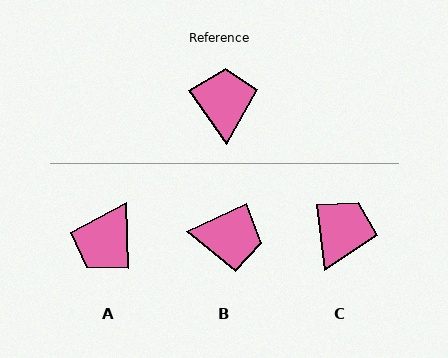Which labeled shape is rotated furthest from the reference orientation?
A, about 148 degrees away.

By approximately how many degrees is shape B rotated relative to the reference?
Approximately 100 degrees clockwise.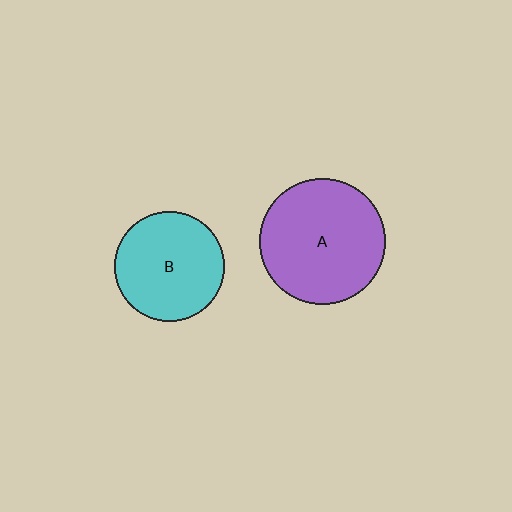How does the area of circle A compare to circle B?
Approximately 1.3 times.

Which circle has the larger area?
Circle A (purple).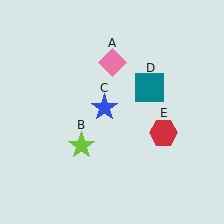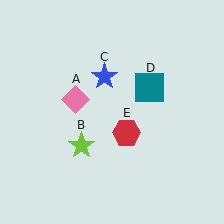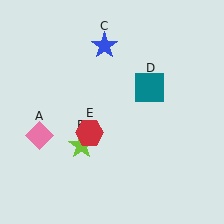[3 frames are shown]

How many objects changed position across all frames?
3 objects changed position: pink diamond (object A), blue star (object C), red hexagon (object E).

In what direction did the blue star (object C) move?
The blue star (object C) moved up.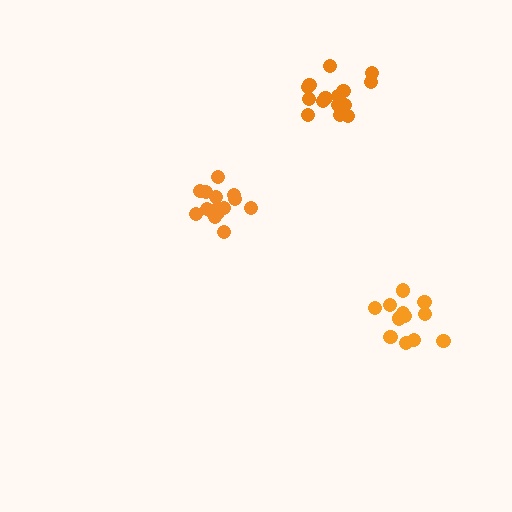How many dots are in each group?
Group 1: 15 dots, Group 2: 12 dots, Group 3: 16 dots (43 total).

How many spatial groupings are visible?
There are 3 spatial groupings.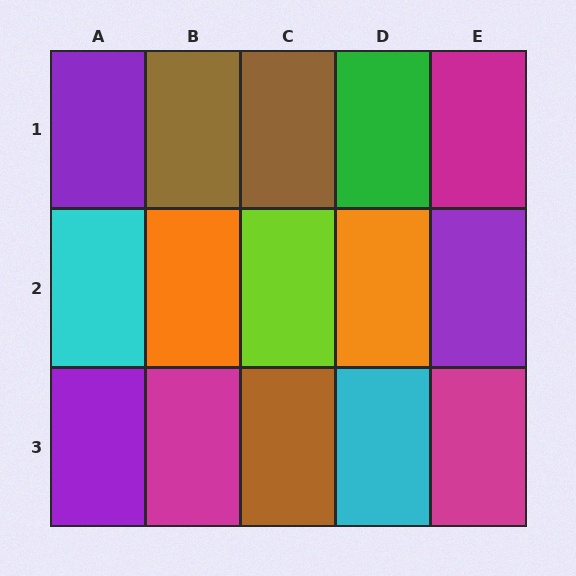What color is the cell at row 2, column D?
Orange.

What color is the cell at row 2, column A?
Cyan.